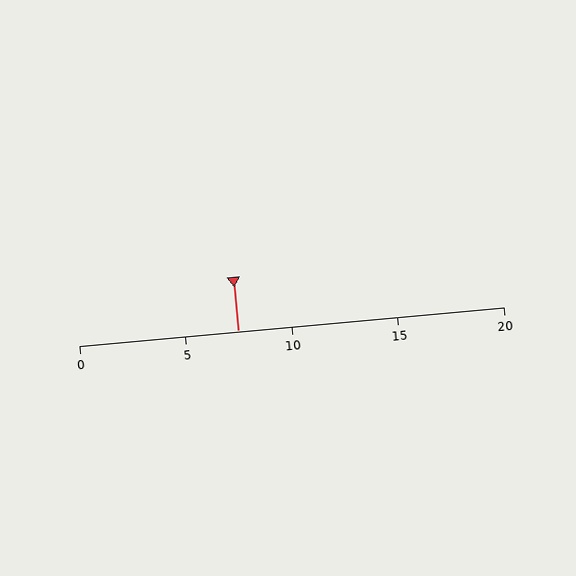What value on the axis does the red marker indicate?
The marker indicates approximately 7.5.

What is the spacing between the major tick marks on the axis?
The major ticks are spaced 5 apart.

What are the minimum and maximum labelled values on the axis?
The axis runs from 0 to 20.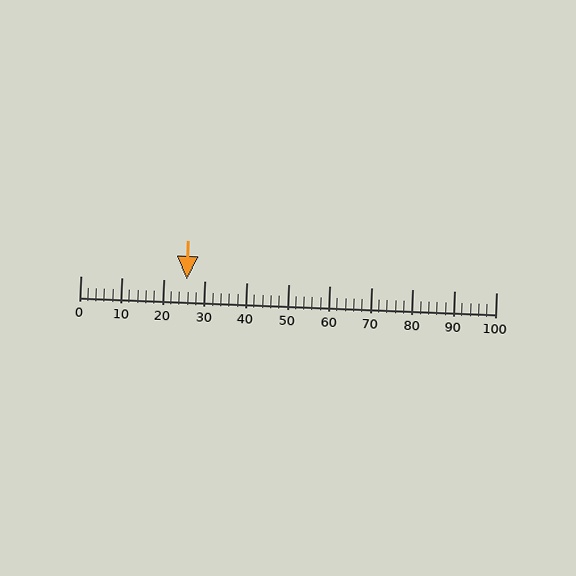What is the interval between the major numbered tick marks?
The major tick marks are spaced 10 units apart.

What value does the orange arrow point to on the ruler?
The orange arrow points to approximately 26.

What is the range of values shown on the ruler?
The ruler shows values from 0 to 100.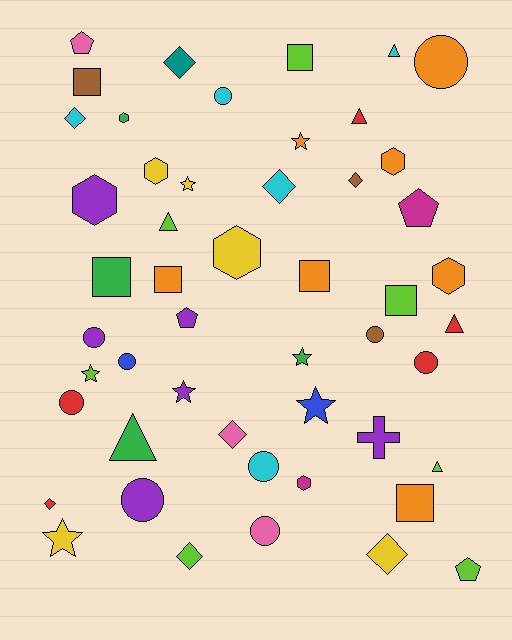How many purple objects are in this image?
There are 6 purple objects.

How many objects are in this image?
There are 50 objects.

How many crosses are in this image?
There is 1 cross.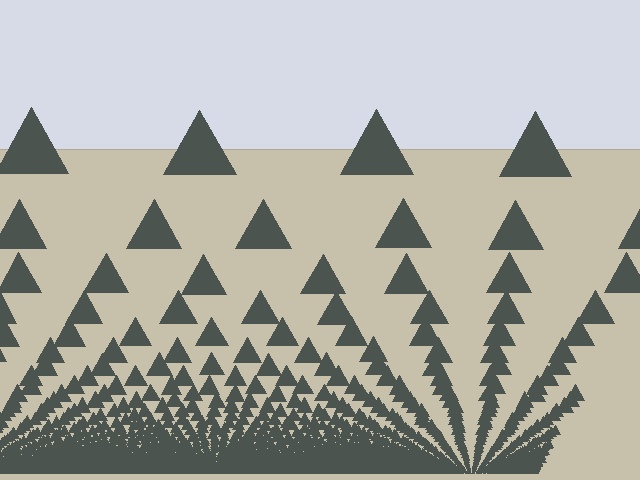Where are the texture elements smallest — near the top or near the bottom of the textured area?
Near the bottom.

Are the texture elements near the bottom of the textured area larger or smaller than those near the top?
Smaller. The gradient is inverted — elements near the bottom are smaller and denser.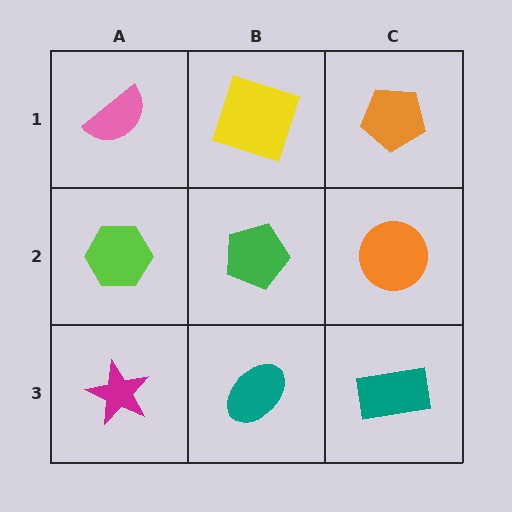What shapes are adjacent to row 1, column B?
A green pentagon (row 2, column B), a pink semicircle (row 1, column A), an orange pentagon (row 1, column C).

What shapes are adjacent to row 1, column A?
A lime hexagon (row 2, column A), a yellow square (row 1, column B).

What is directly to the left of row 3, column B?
A magenta star.